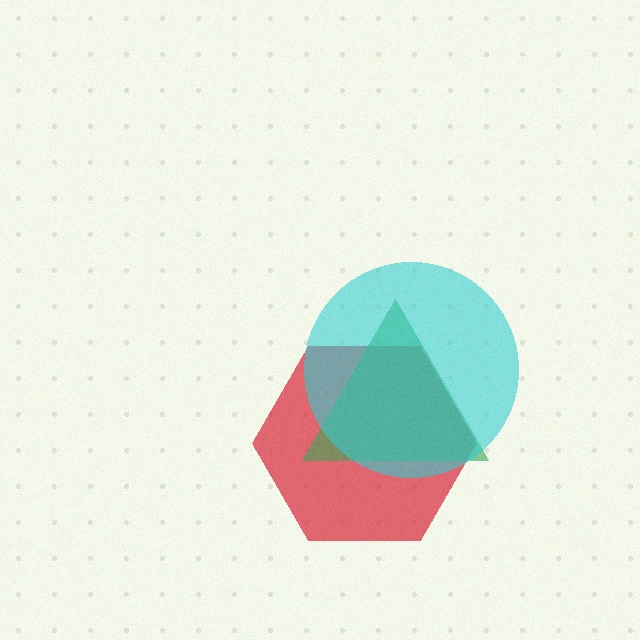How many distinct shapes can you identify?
There are 3 distinct shapes: a red hexagon, a green triangle, a cyan circle.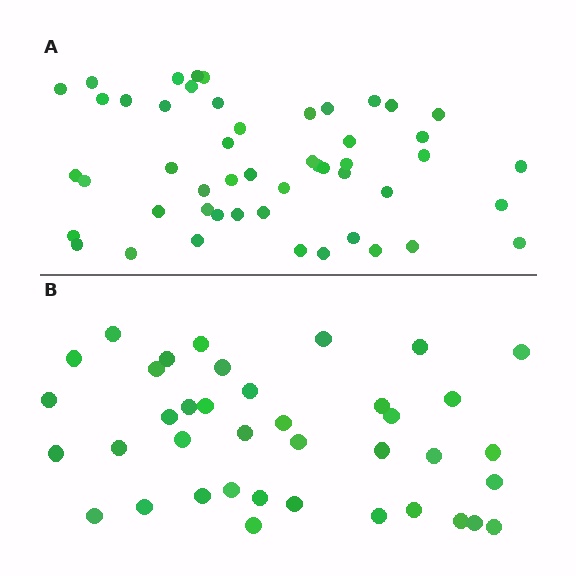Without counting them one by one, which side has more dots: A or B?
Region A (the top region) has more dots.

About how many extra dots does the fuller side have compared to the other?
Region A has roughly 12 or so more dots than region B.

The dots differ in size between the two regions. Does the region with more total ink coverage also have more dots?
No. Region B has more total ink coverage because its dots are larger, but region A actually contains more individual dots. Total area can be misleading — the number of items is what matters here.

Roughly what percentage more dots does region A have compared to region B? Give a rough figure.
About 30% more.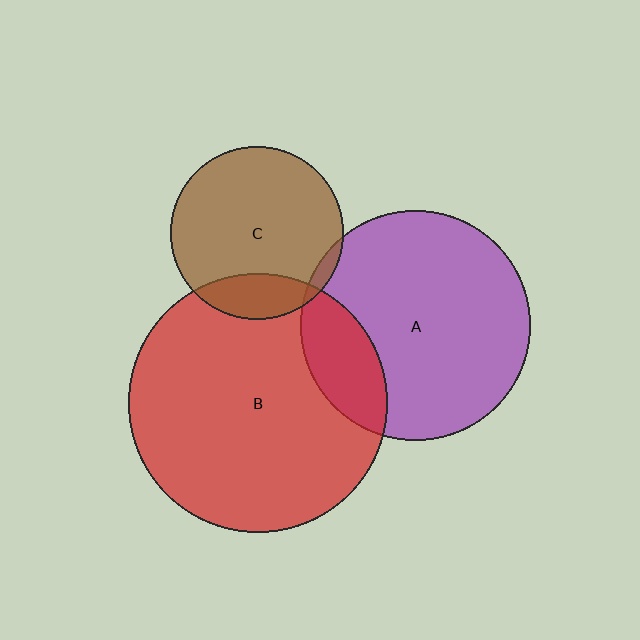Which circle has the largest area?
Circle B (red).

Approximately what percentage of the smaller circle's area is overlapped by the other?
Approximately 20%.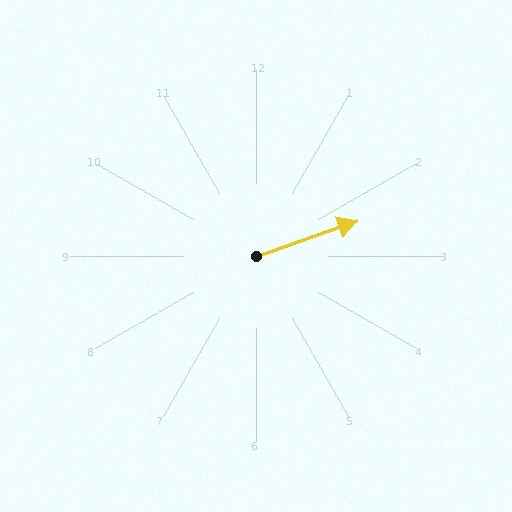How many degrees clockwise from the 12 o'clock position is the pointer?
Approximately 71 degrees.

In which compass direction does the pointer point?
East.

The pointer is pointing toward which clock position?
Roughly 2 o'clock.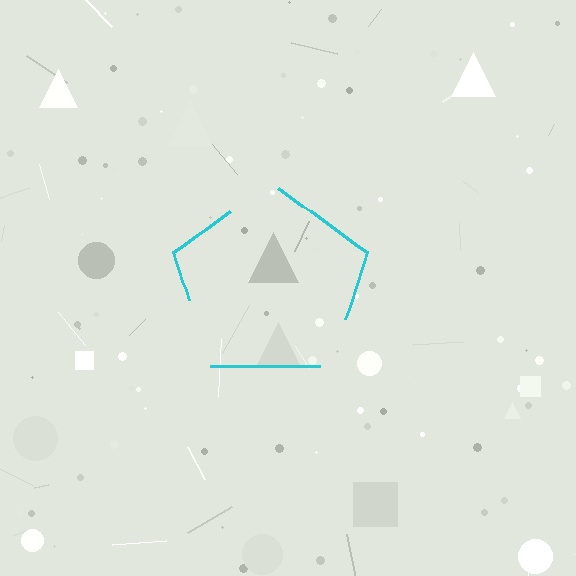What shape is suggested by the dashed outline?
The dashed outline suggests a pentagon.